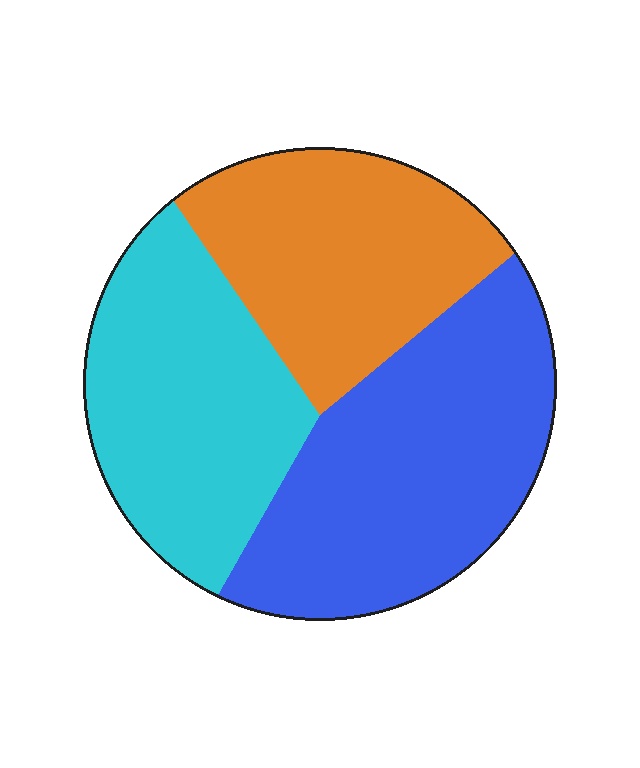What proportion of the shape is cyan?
Cyan covers 32% of the shape.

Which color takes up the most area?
Blue, at roughly 40%.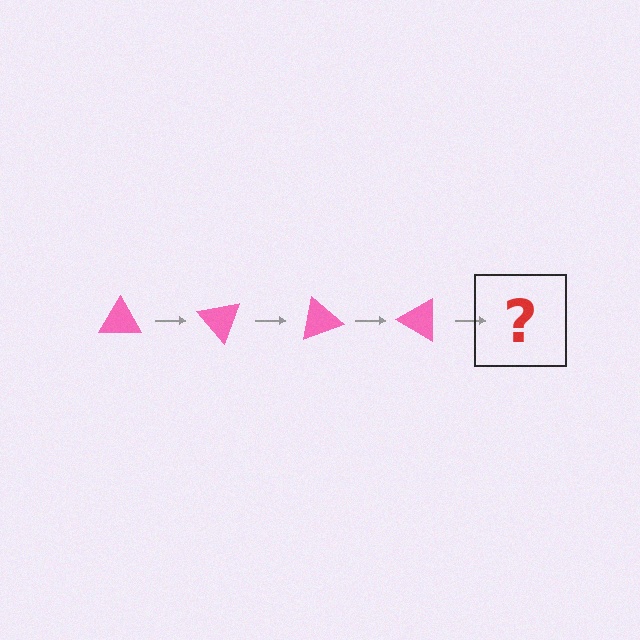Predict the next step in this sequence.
The next step is a pink triangle rotated 200 degrees.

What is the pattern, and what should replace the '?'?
The pattern is that the triangle rotates 50 degrees each step. The '?' should be a pink triangle rotated 200 degrees.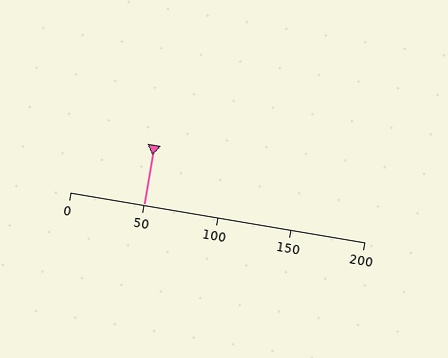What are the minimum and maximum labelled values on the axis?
The axis runs from 0 to 200.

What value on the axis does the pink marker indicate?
The marker indicates approximately 50.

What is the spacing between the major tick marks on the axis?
The major ticks are spaced 50 apart.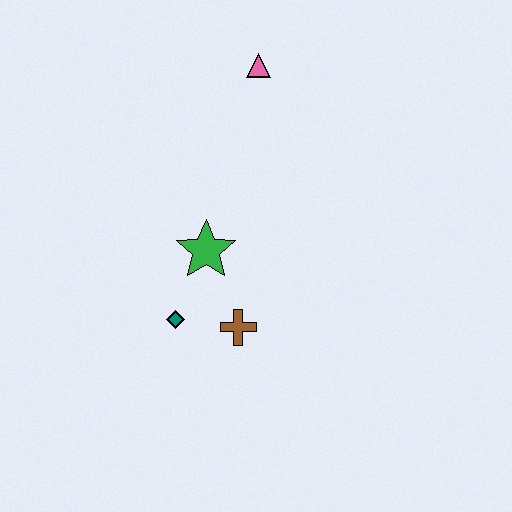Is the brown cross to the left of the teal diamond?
No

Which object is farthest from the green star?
The pink triangle is farthest from the green star.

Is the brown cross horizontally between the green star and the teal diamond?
No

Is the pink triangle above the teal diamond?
Yes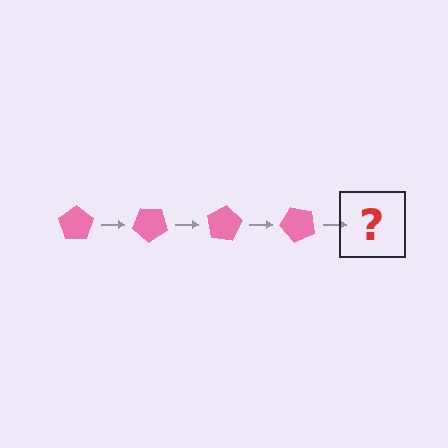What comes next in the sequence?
The next element should be a pink pentagon rotated 160 degrees.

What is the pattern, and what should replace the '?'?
The pattern is that the pentagon rotates 40 degrees each step. The '?' should be a pink pentagon rotated 160 degrees.